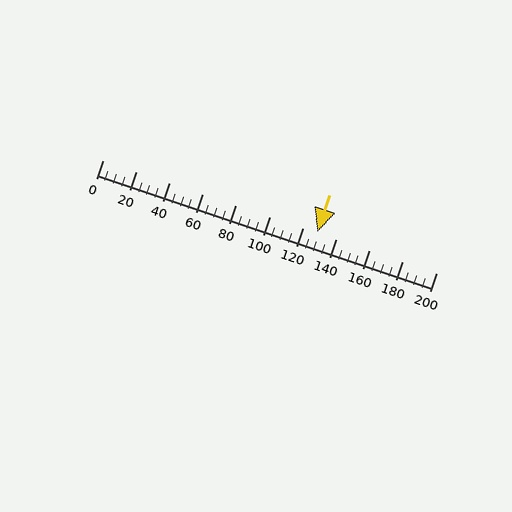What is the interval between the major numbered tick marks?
The major tick marks are spaced 20 units apart.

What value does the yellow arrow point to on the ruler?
The yellow arrow points to approximately 128.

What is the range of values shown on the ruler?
The ruler shows values from 0 to 200.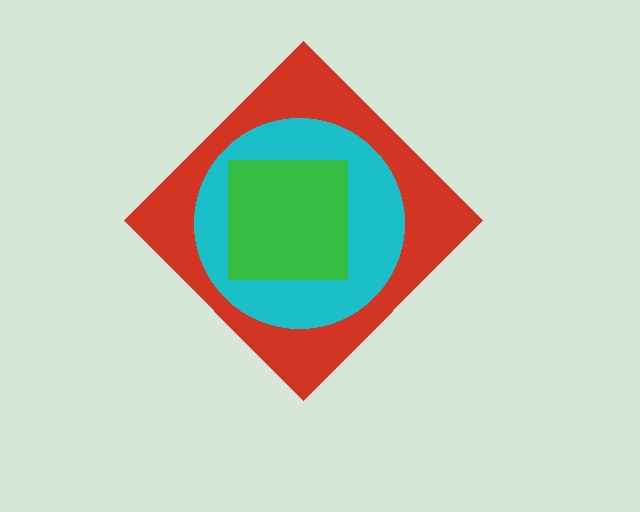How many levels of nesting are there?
3.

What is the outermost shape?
The red diamond.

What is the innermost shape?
The green square.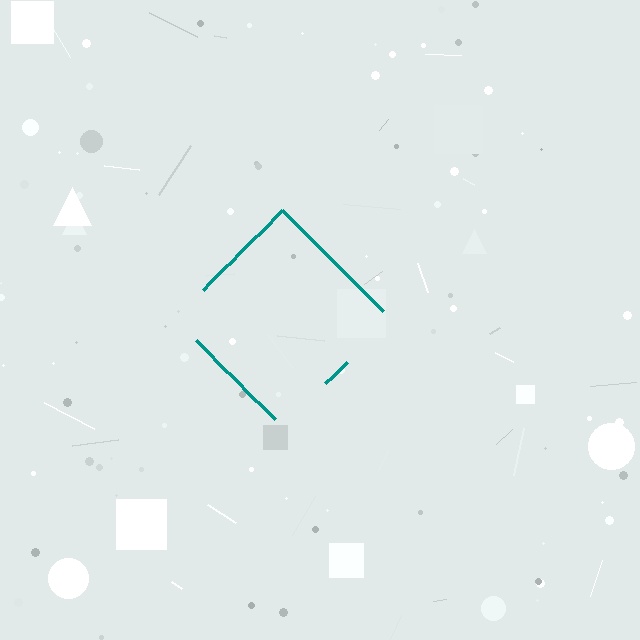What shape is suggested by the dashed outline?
The dashed outline suggests a diamond.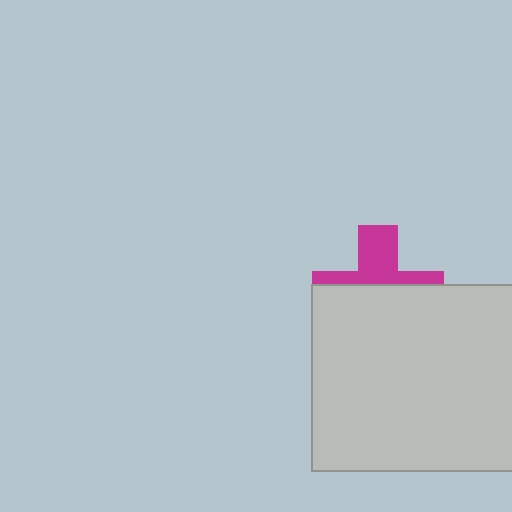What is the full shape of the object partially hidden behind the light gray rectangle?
The partially hidden object is a magenta cross.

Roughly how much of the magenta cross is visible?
A small part of it is visible (roughly 39%).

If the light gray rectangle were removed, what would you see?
You would see the complete magenta cross.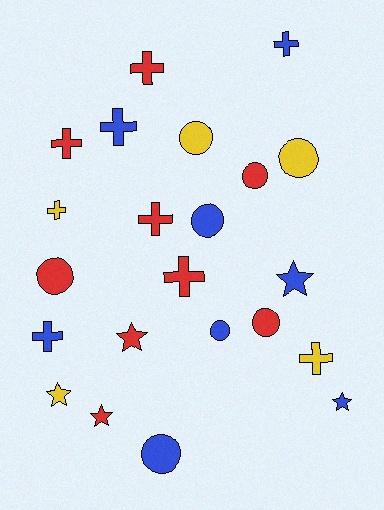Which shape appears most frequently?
Cross, with 9 objects.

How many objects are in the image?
There are 22 objects.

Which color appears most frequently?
Red, with 9 objects.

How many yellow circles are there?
There are 2 yellow circles.